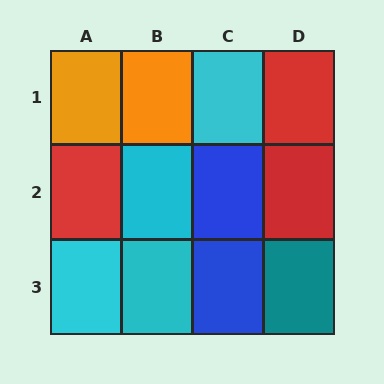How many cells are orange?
2 cells are orange.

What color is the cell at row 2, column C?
Blue.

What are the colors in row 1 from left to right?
Orange, orange, cyan, red.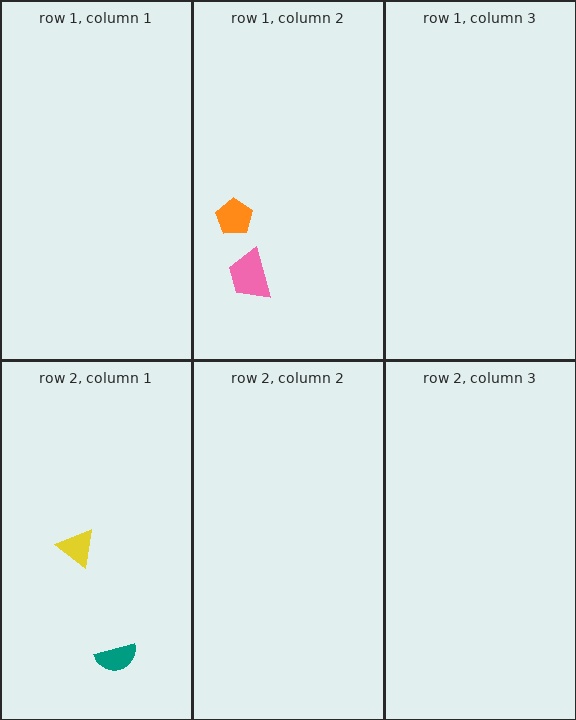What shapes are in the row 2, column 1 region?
The yellow triangle, the teal semicircle.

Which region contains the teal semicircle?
The row 2, column 1 region.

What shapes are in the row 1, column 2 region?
The orange pentagon, the pink trapezoid.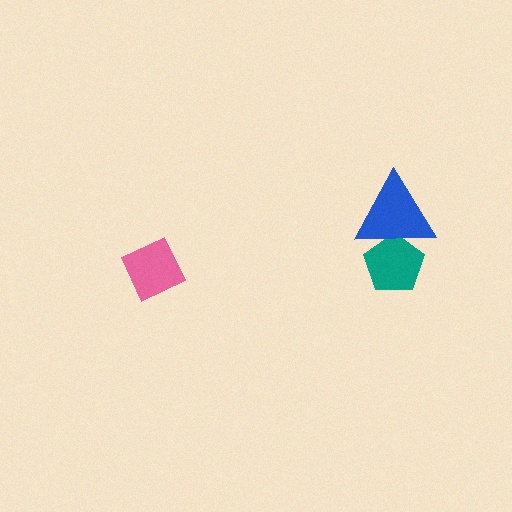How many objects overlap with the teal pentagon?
1 object overlaps with the teal pentagon.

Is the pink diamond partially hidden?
No, no other shape covers it.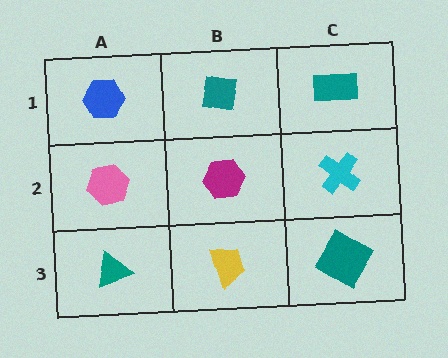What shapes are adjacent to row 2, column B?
A teal square (row 1, column B), a yellow trapezoid (row 3, column B), a pink hexagon (row 2, column A), a cyan cross (row 2, column C).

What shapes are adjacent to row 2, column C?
A teal rectangle (row 1, column C), a teal diamond (row 3, column C), a magenta hexagon (row 2, column B).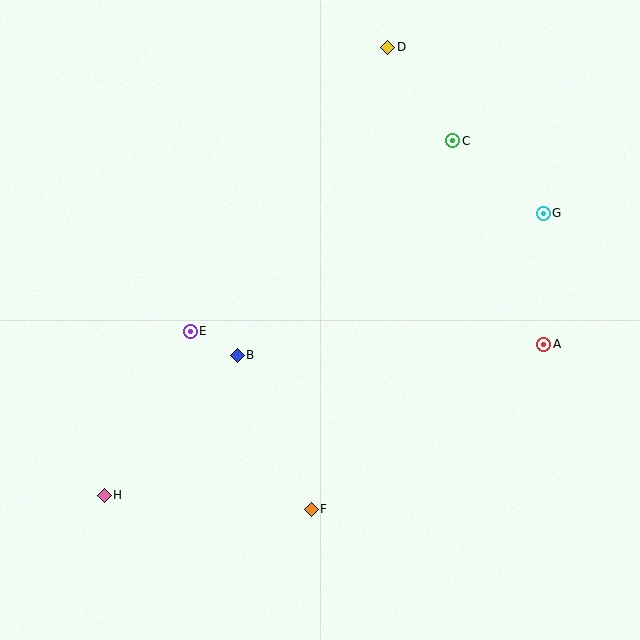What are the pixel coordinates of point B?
Point B is at (237, 355).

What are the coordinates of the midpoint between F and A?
The midpoint between F and A is at (428, 427).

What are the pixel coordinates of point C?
Point C is at (453, 141).